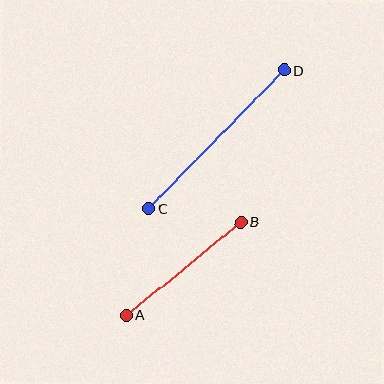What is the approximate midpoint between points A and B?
The midpoint is at approximately (184, 269) pixels.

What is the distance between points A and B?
The distance is approximately 148 pixels.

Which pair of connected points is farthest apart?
Points C and D are farthest apart.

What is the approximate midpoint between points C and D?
The midpoint is at approximately (216, 139) pixels.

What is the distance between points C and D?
The distance is approximately 194 pixels.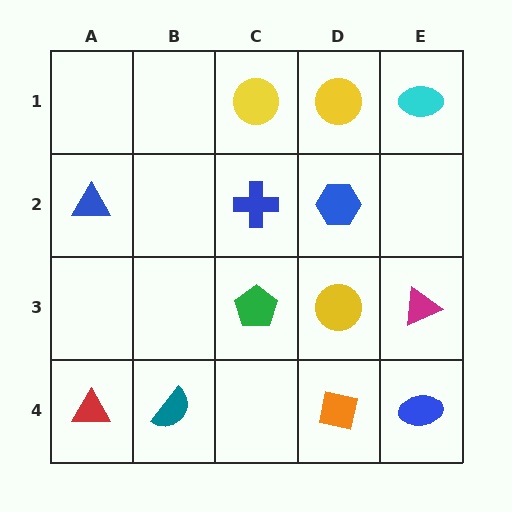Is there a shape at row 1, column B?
No, that cell is empty.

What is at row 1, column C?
A yellow circle.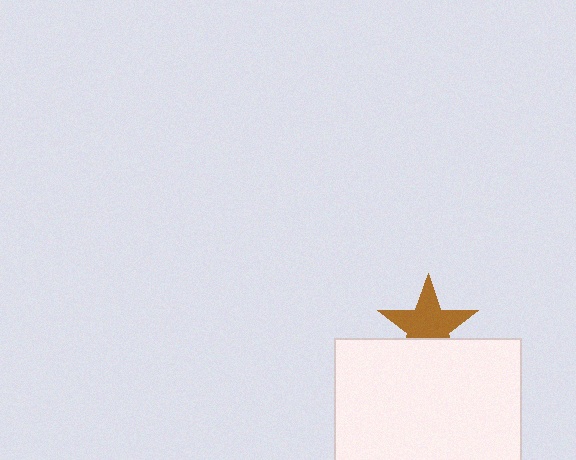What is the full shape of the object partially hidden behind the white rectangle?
The partially hidden object is a brown star.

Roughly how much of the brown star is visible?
Most of it is visible (roughly 69%).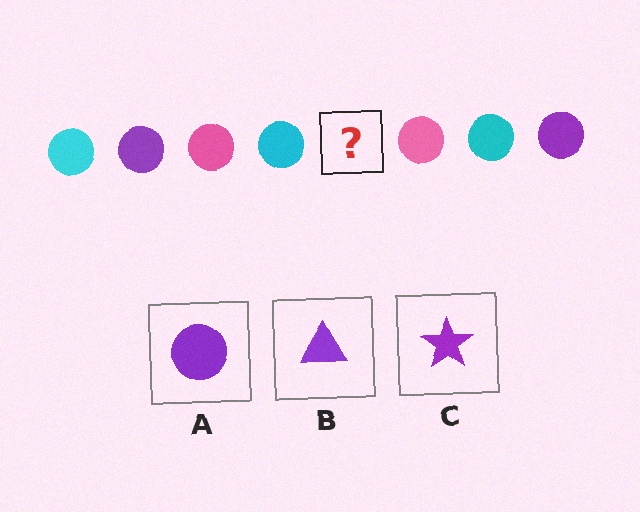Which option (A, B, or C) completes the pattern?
A.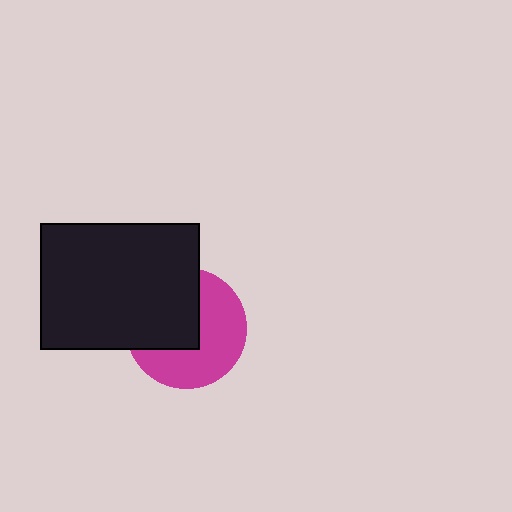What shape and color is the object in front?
The object in front is a black rectangle.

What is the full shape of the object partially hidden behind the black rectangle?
The partially hidden object is a magenta circle.